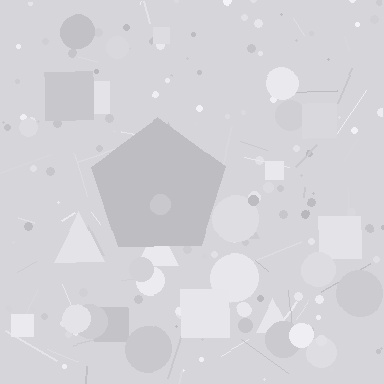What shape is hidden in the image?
A pentagon is hidden in the image.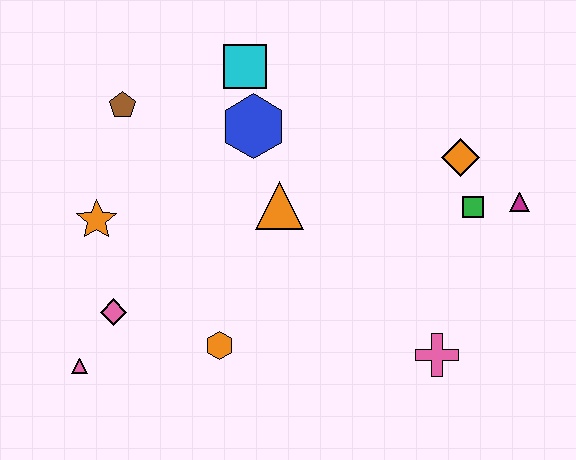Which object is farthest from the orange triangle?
The pink triangle is farthest from the orange triangle.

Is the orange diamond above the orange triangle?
Yes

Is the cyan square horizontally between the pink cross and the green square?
No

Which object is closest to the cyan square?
The blue hexagon is closest to the cyan square.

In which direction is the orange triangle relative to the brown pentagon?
The orange triangle is to the right of the brown pentagon.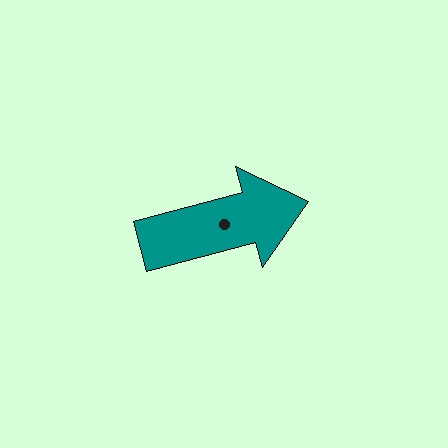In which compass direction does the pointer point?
East.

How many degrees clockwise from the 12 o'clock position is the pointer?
Approximately 75 degrees.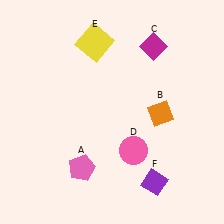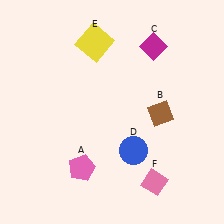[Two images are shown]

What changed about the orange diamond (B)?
In Image 1, B is orange. In Image 2, it changed to brown.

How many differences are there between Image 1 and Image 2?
There are 3 differences between the two images.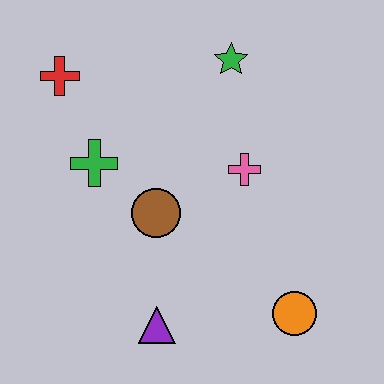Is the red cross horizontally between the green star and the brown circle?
No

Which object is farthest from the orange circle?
The red cross is farthest from the orange circle.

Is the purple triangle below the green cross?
Yes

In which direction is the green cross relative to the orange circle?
The green cross is to the left of the orange circle.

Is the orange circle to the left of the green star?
No